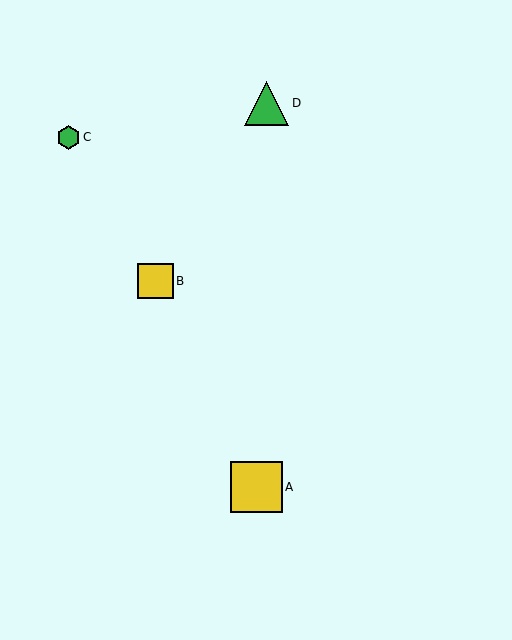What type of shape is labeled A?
Shape A is a yellow square.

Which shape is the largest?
The yellow square (labeled A) is the largest.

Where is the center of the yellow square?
The center of the yellow square is at (156, 281).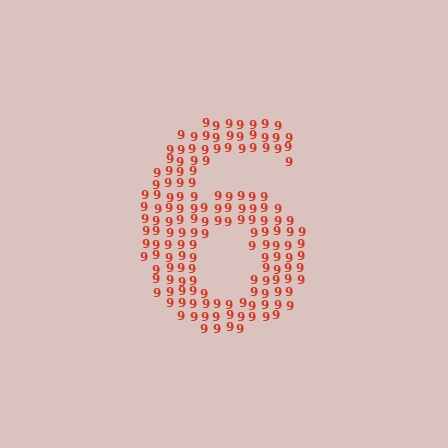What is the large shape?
The large shape is the digit 6.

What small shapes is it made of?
It is made of small digit 9's.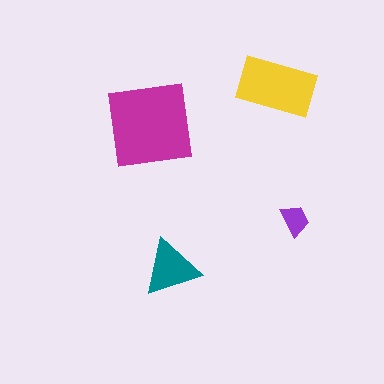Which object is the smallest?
The purple trapezoid.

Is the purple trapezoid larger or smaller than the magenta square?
Smaller.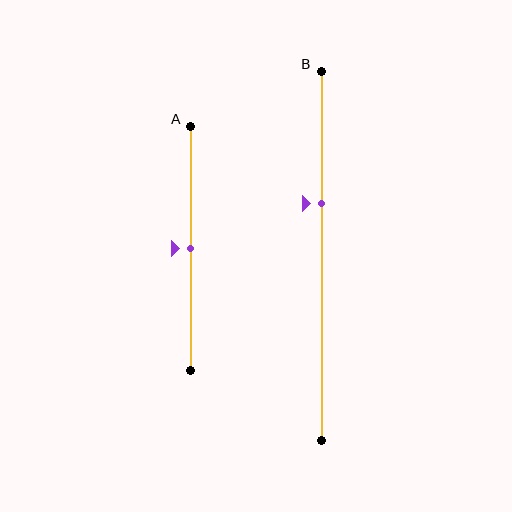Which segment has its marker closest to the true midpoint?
Segment A has its marker closest to the true midpoint.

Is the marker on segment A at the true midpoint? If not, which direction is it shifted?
Yes, the marker on segment A is at the true midpoint.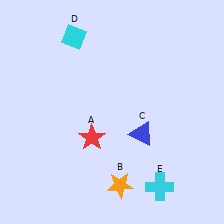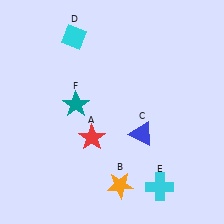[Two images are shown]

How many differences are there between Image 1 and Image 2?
There is 1 difference between the two images.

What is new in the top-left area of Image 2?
A teal star (F) was added in the top-left area of Image 2.